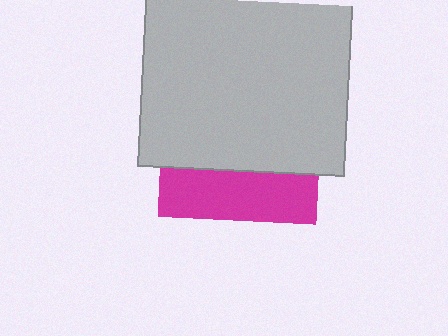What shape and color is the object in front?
The object in front is a light gray square.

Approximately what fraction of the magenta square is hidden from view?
Roughly 70% of the magenta square is hidden behind the light gray square.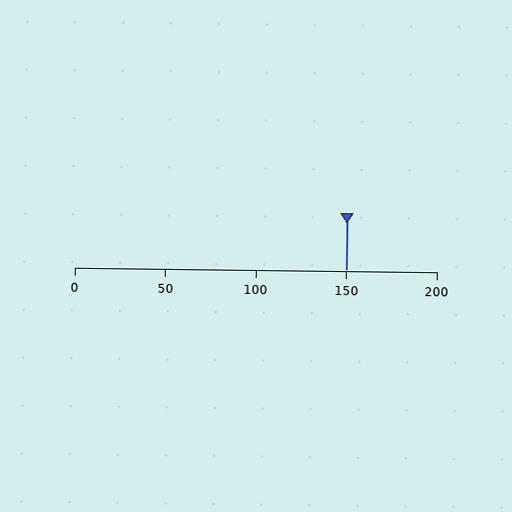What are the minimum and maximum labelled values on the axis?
The axis runs from 0 to 200.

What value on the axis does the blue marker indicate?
The marker indicates approximately 150.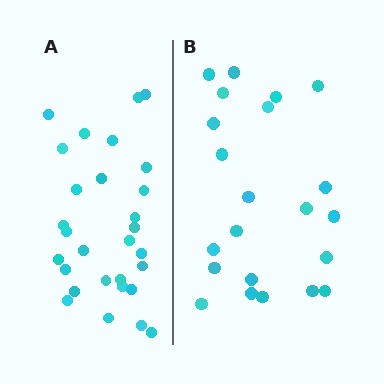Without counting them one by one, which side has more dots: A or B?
Region A (the left region) has more dots.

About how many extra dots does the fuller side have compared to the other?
Region A has roughly 8 or so more dots than region B.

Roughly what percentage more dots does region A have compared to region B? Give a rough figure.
About 30% more.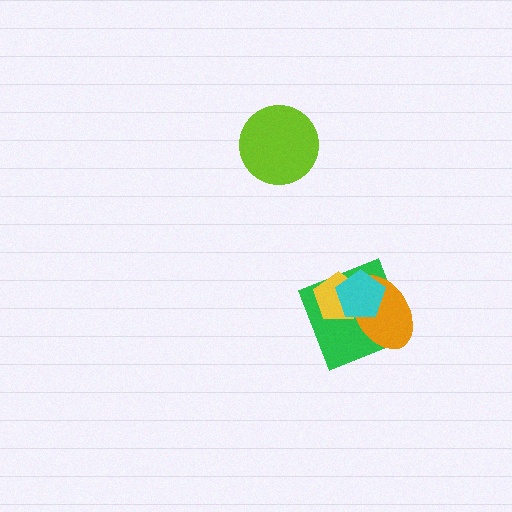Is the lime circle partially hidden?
No, no other shape covers it.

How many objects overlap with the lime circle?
0 objects overlap with the lime circle.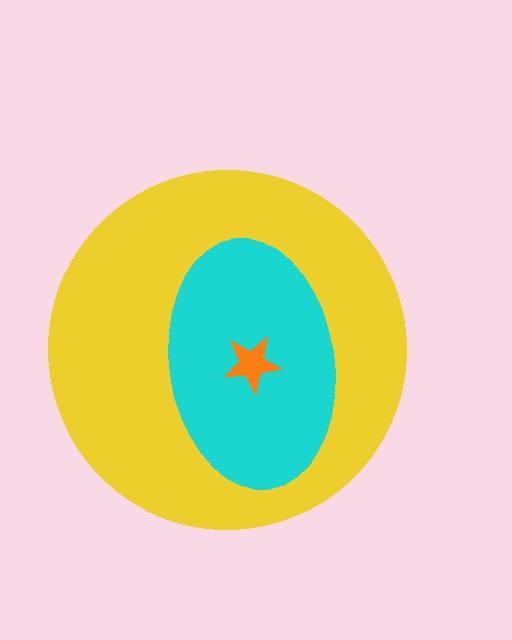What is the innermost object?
The orange star.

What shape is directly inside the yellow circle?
The cyan ellipse.